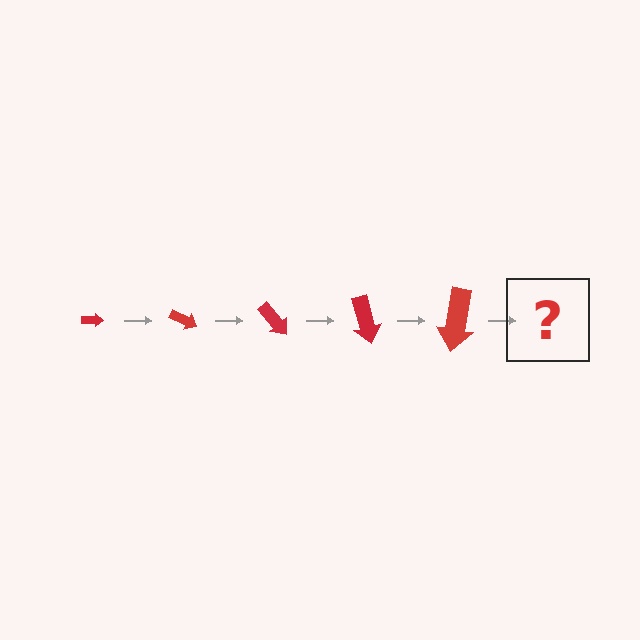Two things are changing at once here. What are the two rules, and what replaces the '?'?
The two rules are that the arrow grows larger each step and it rotates 25 degrees each step. The '?' should be an arrow, larger than the previous one and rotated 125 degrees from the start.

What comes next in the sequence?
The next element should be an arrow, larger than the previous one and rotated 125 degrees from the start.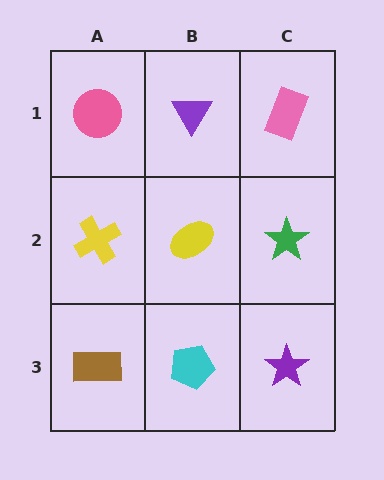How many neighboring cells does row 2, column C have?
3.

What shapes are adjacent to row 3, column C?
A green star (row 2, column C), a cyan pentagon (row 3, column B).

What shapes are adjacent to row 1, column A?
A yellow cross (row 2, column A), a purple triangle (row 1, column B).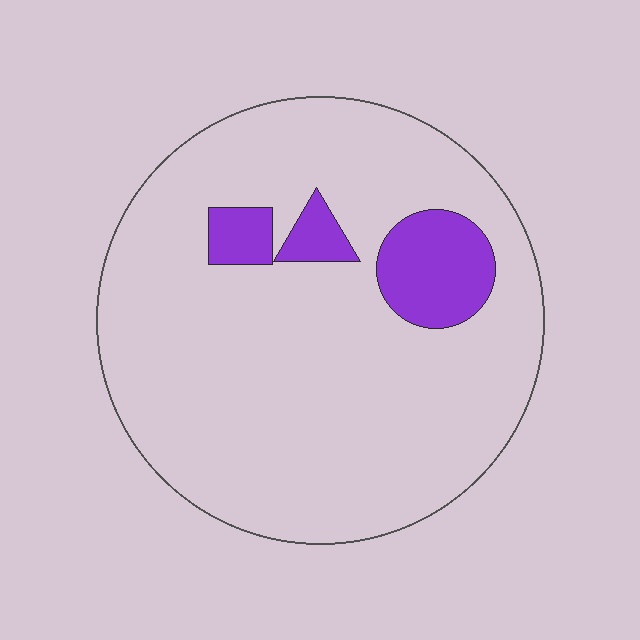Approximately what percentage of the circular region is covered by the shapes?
Approximately 10%.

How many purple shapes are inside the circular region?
3.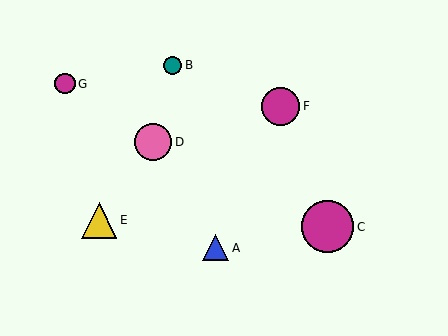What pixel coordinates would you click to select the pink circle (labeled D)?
Click at (153, 142) to select the pink circle D.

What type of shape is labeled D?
Shape D is a pink circle.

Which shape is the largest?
The magenta circle (labeled C) is the largest.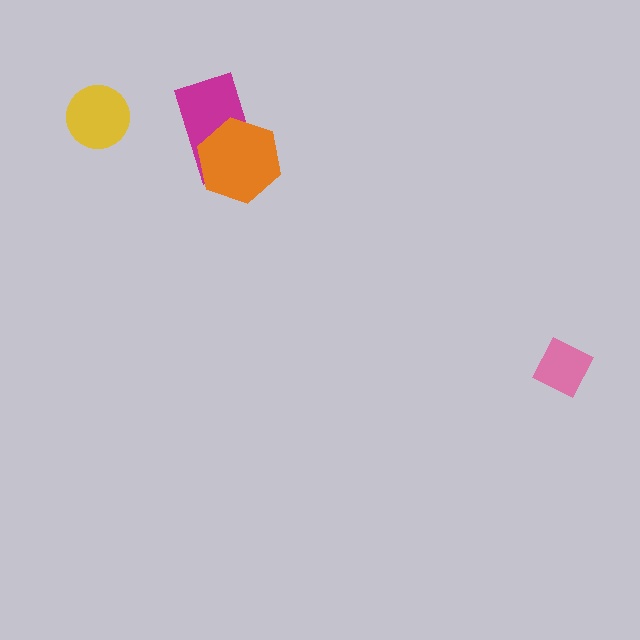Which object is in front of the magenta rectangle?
The orange hexagon is in front of the magenta rectangle.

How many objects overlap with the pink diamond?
0 objects overlap with the pink diamond.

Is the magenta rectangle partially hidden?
Yes, it is partially covered by another shape.